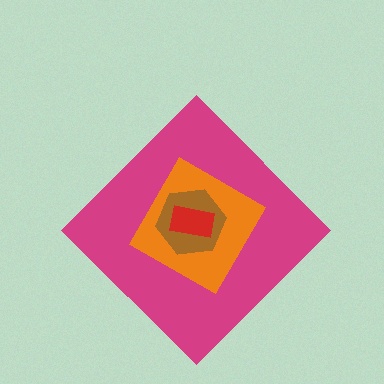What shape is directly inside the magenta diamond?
The orange diamond.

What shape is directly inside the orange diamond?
The brown hexagon.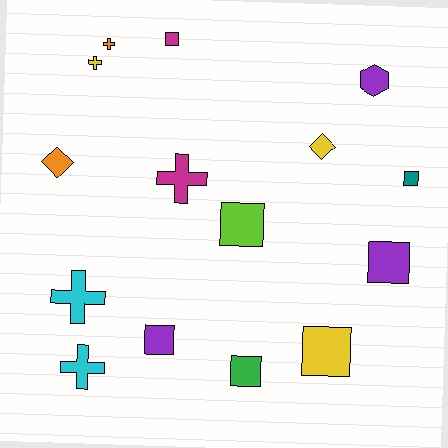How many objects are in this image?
There are 15 objects.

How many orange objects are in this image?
There are 2 orange objects.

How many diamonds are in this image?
There are 2 diamonds.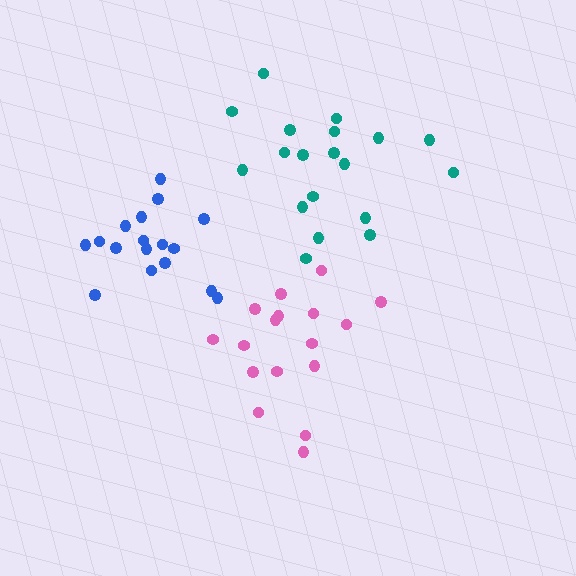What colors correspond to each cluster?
The clusters are colored: pink, blue, teal.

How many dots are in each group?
Group 1: 17 dots, Group 2: 17 dots, Group 3: 19 dots (53 total).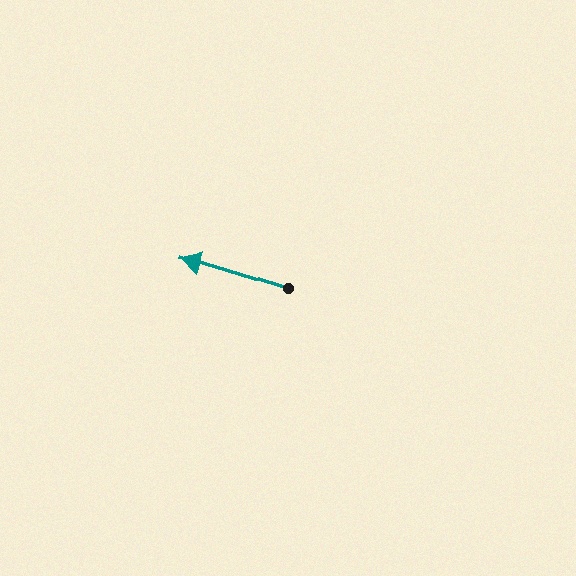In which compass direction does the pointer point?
West.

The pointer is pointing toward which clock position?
Roughly 10 o'clock.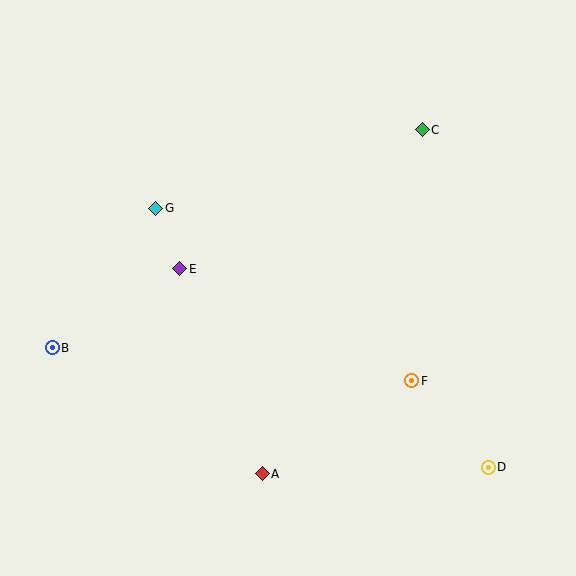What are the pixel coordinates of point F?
Point F is at (412, 381).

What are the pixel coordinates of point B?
Point B is at (52, 348).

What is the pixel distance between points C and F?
The distance between C and F is 251 pixels.